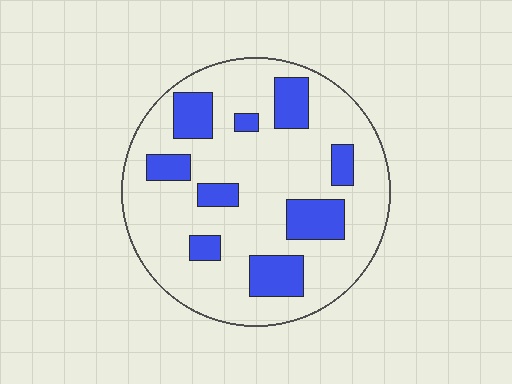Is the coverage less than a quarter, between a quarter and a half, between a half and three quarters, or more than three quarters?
Less than a quarter.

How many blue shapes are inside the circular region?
9.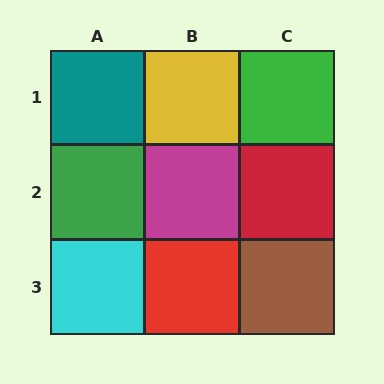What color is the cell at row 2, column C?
Red.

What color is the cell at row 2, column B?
Magenta.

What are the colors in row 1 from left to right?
Teal, yellow, green.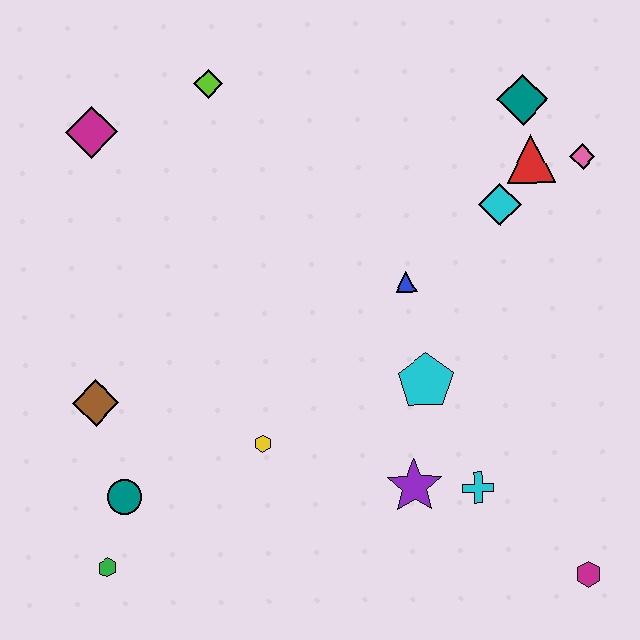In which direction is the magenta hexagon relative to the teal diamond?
The magenta hexagon is below the teal diamond.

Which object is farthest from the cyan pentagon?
The magenta diamond is farthest from the cyan pentagon.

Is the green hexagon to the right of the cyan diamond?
No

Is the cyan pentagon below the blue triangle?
Yes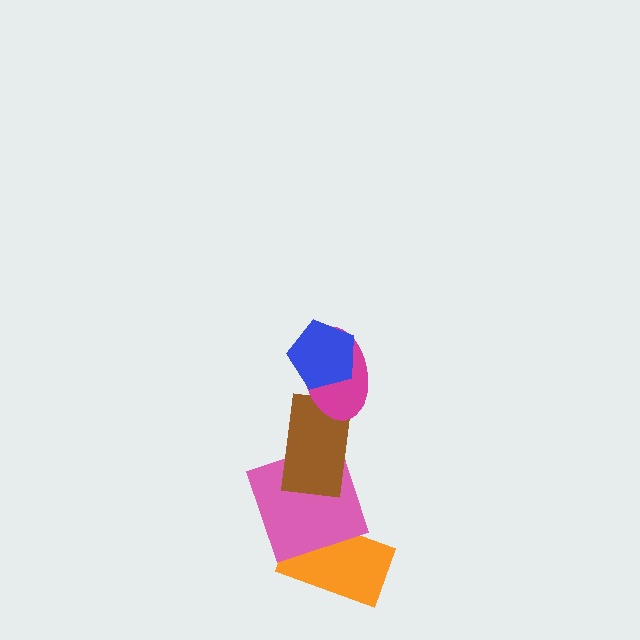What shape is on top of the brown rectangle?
The magenta ellipse is on top of the brown rectangle.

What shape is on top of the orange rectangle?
The pink square is on top of the orange rectangle.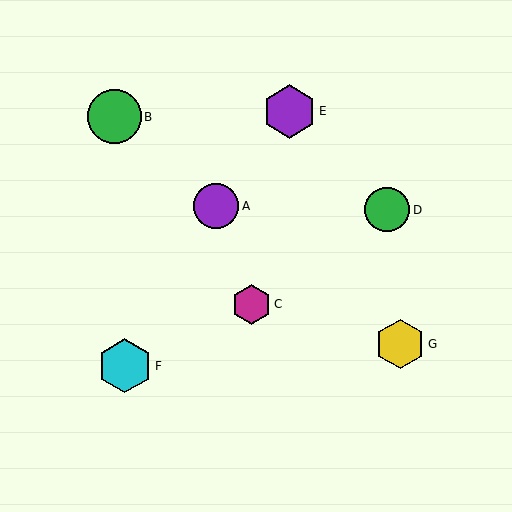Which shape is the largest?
The cyan hexagon (labeled F) is the largest.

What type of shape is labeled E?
Shape E is a purple hexagon.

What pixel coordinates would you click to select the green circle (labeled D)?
Click at (387, 210) to select the green circle D.